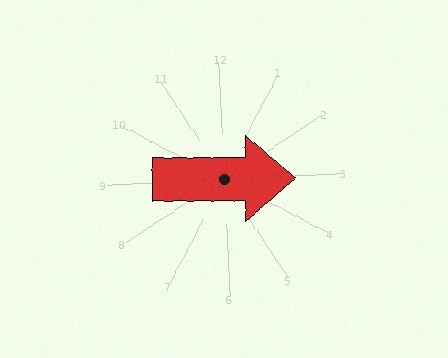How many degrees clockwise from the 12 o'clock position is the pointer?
Approximately 92 degrees.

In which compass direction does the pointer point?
East.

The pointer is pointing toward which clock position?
Roughly 3 o'clock.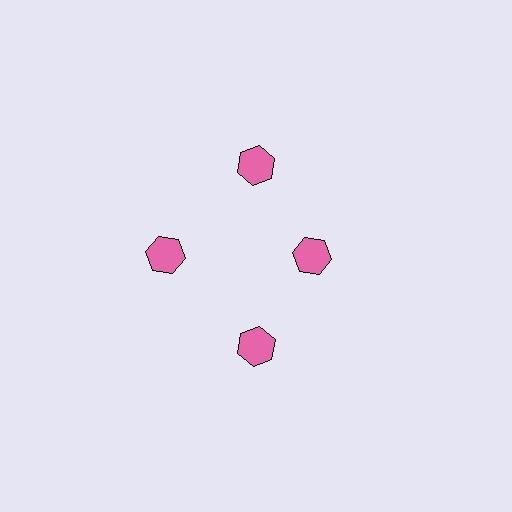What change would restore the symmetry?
The symmetry would be restored by moving it outward, back onto the ring so that all 4 hexagons sit at equal angles and equal distance from the center.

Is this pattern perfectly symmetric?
No. The 4 pink hexagons are arranged in a ring, but one element near the 3 o'clock position is pulled inward toward the center, breaking the 4-fold rotational symmetry.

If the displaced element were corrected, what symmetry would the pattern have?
It would have 4-fold rotational symmetry — the pattern would map onto itself every 90 degrees.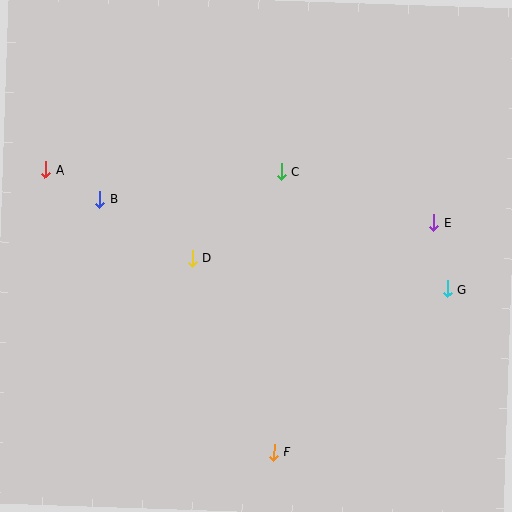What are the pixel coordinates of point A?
Point A is at (46, 170).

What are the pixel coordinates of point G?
Point G is at (447, 289).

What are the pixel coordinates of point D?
Point D is at (192, 258).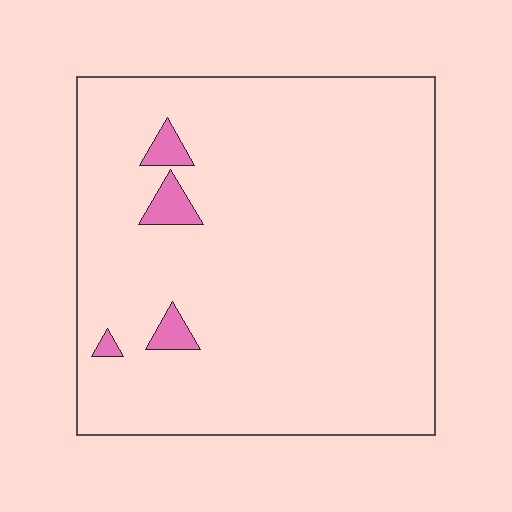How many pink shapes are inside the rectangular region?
4.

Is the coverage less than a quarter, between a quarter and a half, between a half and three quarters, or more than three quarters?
Less than a quarter.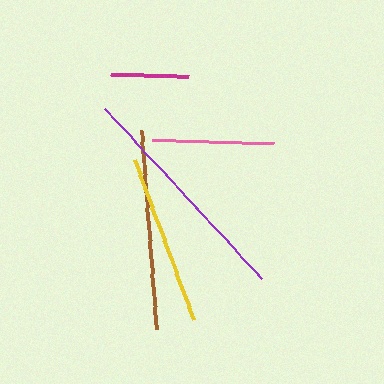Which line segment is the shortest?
The magenta line is the shortest at approximately 79 pixels.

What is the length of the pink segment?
The pink segment is approximately 123 pixels long.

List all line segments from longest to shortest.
From longest to shortest: purple, brown, yellow, pink, magenta.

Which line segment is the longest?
The purple line is the longest at approximately 232 pixels.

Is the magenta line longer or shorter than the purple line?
The purple line is longer than the magenta line.